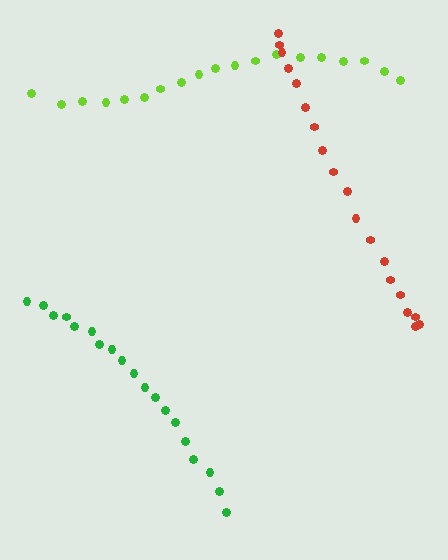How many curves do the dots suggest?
There are 3 distinct paths.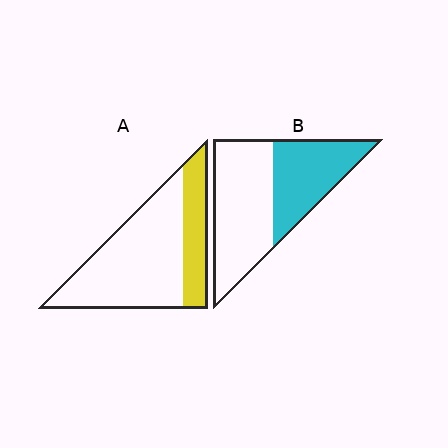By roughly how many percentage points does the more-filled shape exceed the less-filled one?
By roughly 15 percentage points (B over A).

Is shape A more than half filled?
No.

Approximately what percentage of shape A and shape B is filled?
A is approximately 25% and B is approximately 40%.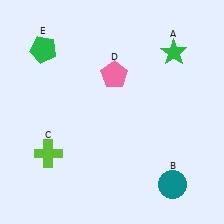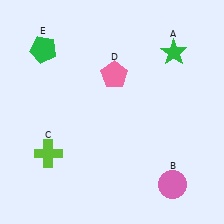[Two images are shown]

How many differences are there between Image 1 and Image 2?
There is 1 difference between the two images.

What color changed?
The circle (B) changed from teal in Image 1 to pink in Image 2.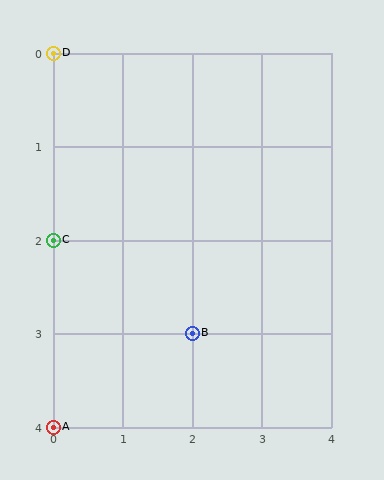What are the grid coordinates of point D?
Point D is at grid coordinates (0, 0).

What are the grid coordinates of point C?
Point C is at grid coordinates (0, 2).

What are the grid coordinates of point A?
Point A is at grid coordinates (0, 4).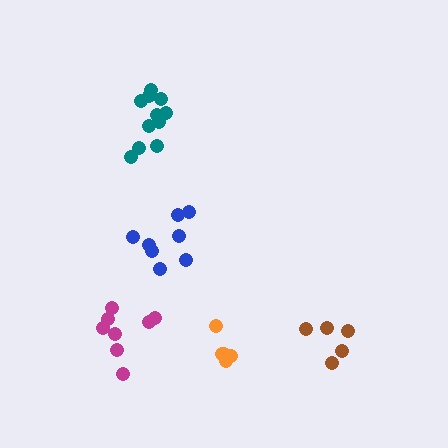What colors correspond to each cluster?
The clusters are colored: orange, brown, magenta, blue, teal.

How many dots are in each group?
Group 1: 5 dots, Group 2: 5 dots, Group 3: 8 dots, Group 4: 8 dots, Group 5: 11 dots (37 total).